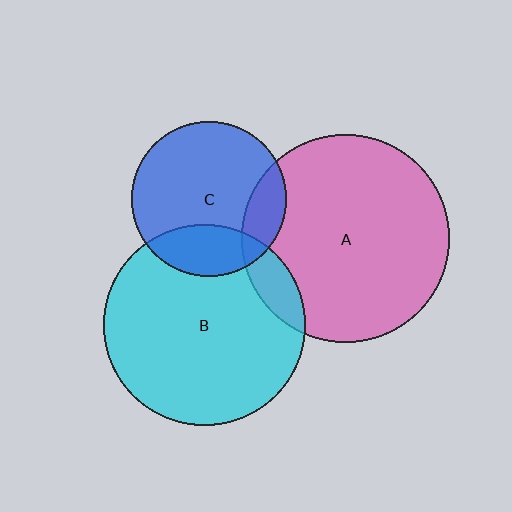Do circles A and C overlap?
Yes.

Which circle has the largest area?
Circle A (pink).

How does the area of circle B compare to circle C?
Approximately 1.7 times.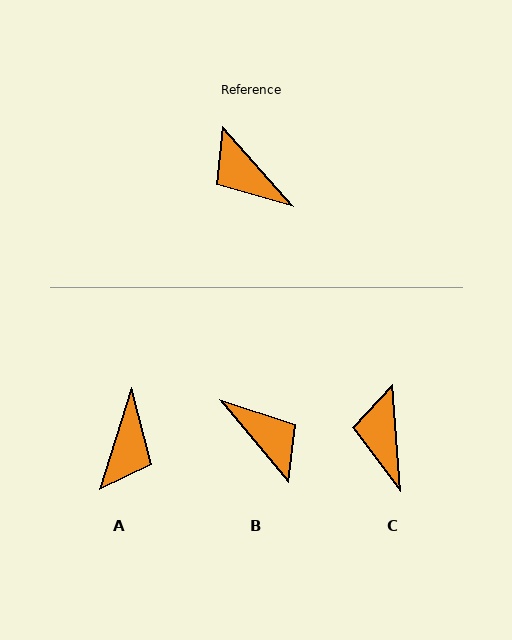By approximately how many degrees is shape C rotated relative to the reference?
Approximately 37 degrees clockwise.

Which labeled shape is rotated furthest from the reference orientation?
B, about 178 degrees away.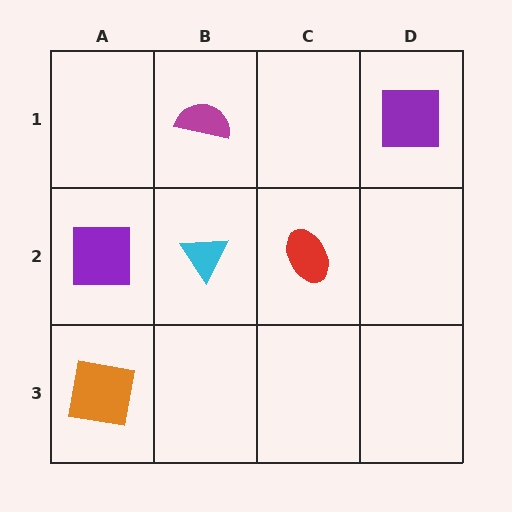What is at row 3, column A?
An orange square.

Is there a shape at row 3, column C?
No, that cell is empty.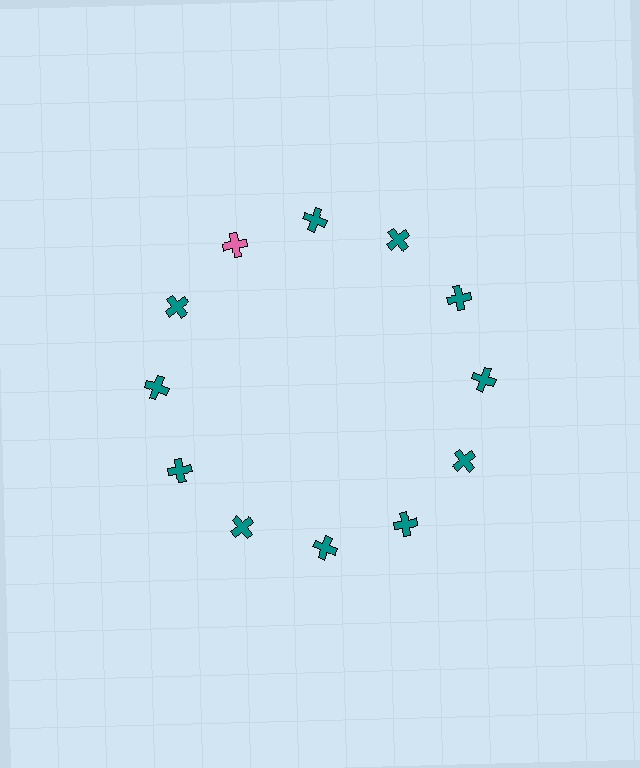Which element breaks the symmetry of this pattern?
The pink cross at roughly the 11 o'clock position breaks the symmetry. All other shapes are teal crosses.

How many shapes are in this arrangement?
There are 12 shapes arranged in a ring pattern.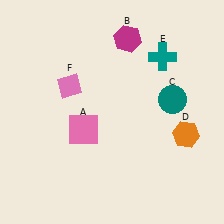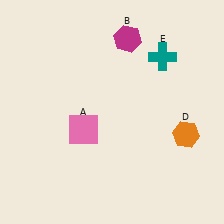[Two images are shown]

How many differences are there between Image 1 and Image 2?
There are 2 differences between the two images.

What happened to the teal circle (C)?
The teal circle (C) was removed in Image 2. It was in the top-right area of Image 1.